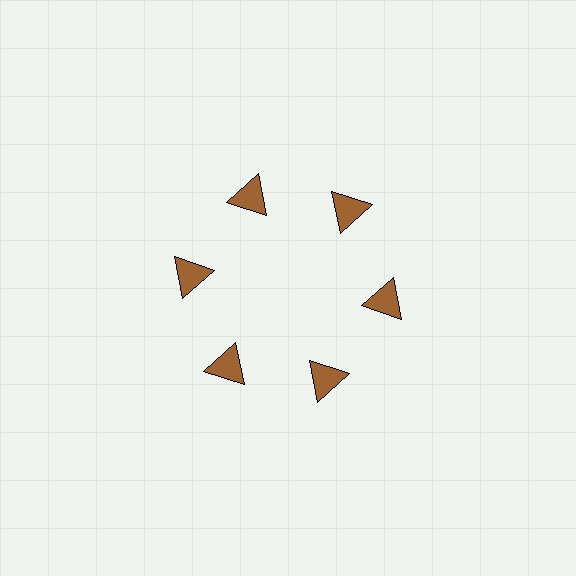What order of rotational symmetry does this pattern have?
This pattern has 6-fold rotational symmetry.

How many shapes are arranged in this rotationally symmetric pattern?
There are 6 shapes, arranged in 6 groups of 1.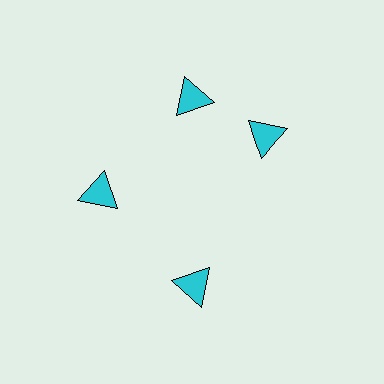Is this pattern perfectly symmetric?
No. The 4 cyan triangles are arranged in a ring, but one element near the 3 o'clock position is rotated out of alignment along the ring, breaking the 4-fold rotational symmetry.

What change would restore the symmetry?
The symmetry would be restored by rotating it back into even spacing with its neighbors so that all 4 triangles sit at equal angles and equal distance from the center.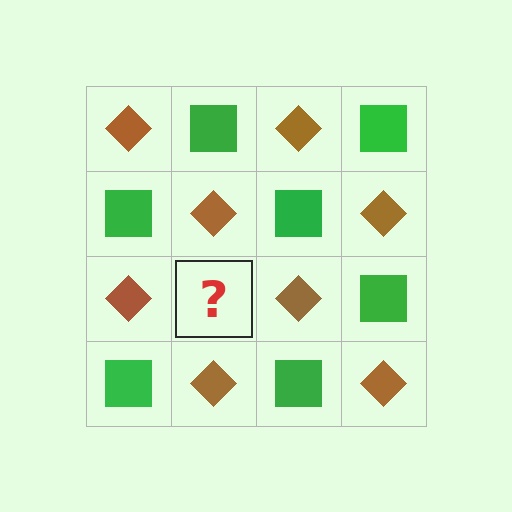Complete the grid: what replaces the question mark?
The question mark should be replaced with a green square.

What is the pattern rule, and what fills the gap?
The rule is that it alternates brown diamond and green square in a checkerboard pattern. The gap should be filled with a green square.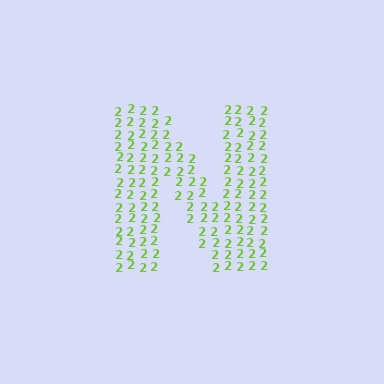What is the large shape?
The large shape is the letter N.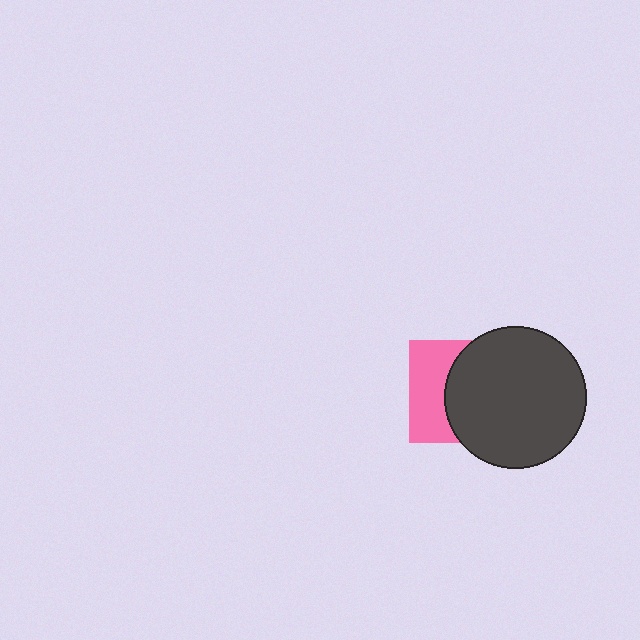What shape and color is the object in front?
The object in front is a dark gray circle.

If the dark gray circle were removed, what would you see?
You would see the complete pink square.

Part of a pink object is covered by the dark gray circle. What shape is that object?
It is a square.